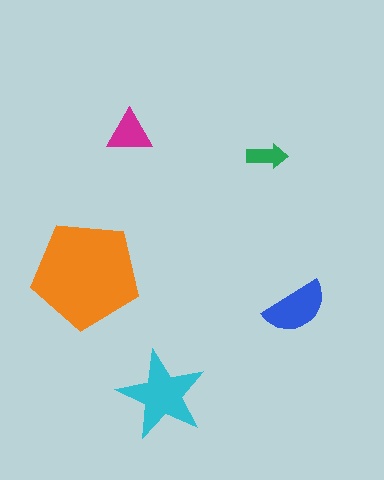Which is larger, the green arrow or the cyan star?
The cyan star.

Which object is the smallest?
The green arrow.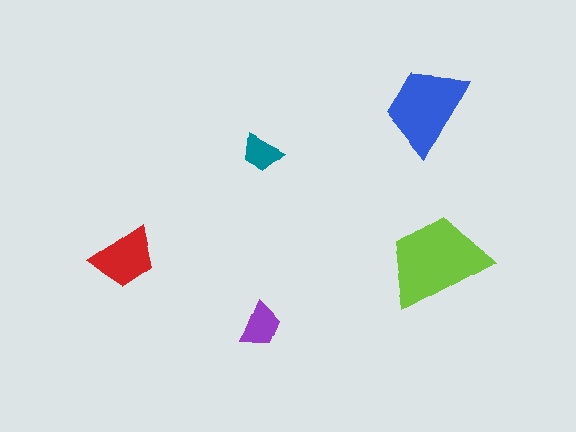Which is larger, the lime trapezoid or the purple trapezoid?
The lime one.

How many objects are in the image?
There are 5 objects in the image.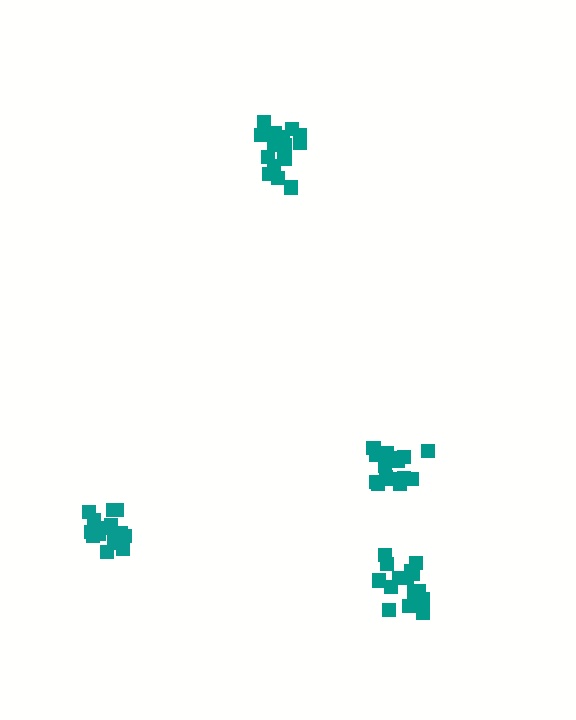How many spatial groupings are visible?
There are 4 spatial groupings.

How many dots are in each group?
Group 1: 17 dots, Group 2: 15 dots, Group 3: 16 dots, Group 4: 15 dots (63 total).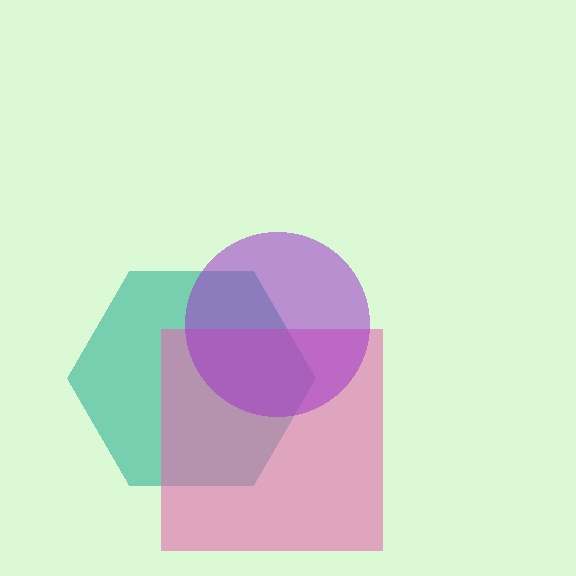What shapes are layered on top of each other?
The layered shapes are: a teal hexagon, a pink square, a purple circle.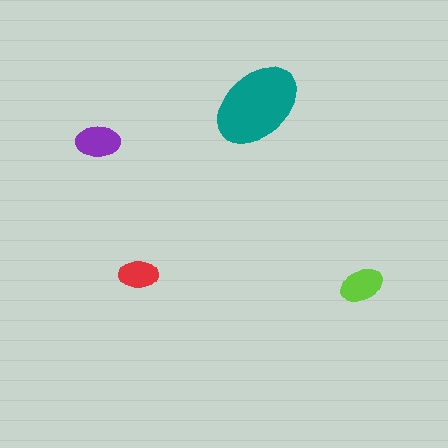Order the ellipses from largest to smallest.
the teal one, the purple one, the lime one, the red one.